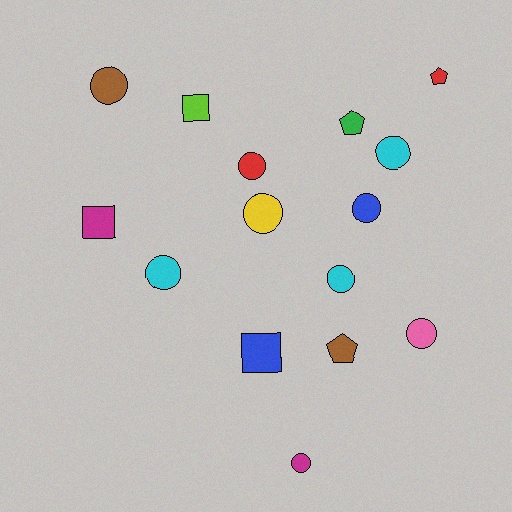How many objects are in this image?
There are 15 objects.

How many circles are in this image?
There are 9 circles.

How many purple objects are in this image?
There are no purple objects.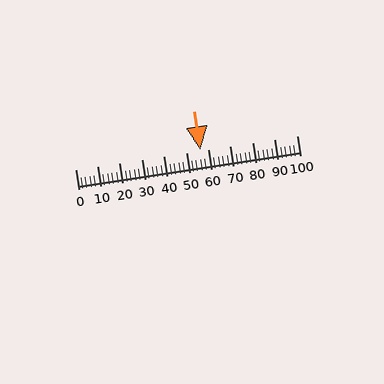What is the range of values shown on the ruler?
The ruler shows values from 0 to 100.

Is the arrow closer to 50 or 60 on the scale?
The arrow is closer to 60.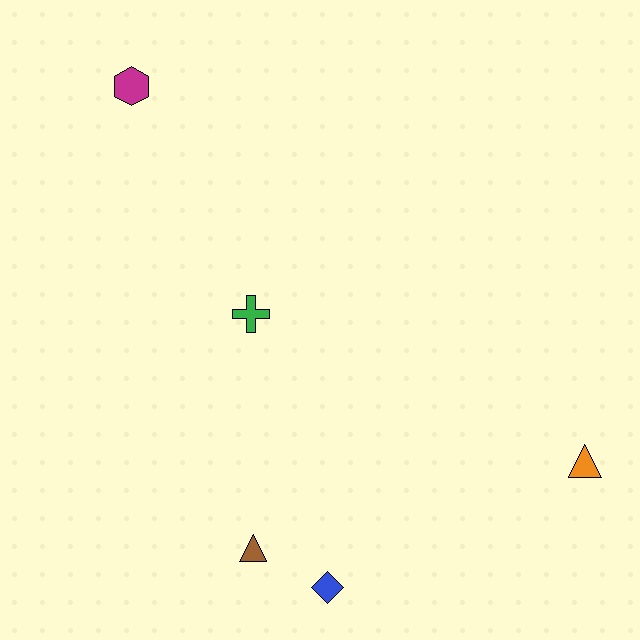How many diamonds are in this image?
There is 1 diamond.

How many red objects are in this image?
There are no red objects.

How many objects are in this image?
There are 5 objects.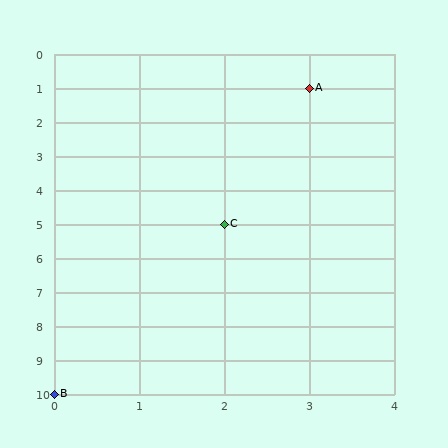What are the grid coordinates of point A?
Point A is at grid coordinates (3, 1).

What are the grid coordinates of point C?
Point C is at grid coordinates (2, 5).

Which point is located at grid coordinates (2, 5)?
Point C is at (2, 5).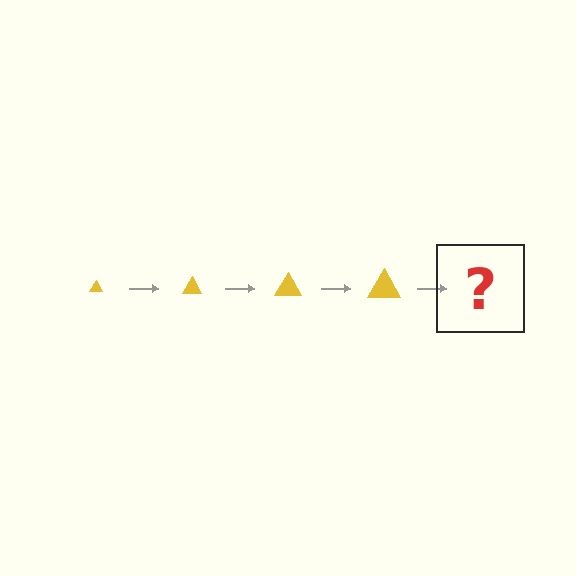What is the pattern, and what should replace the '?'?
The pattern is that the triangle gets progressively larger each step. The '?' should be a yellow triangle, larger than the previous one.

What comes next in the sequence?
The next element should be a yellow triangle, larger than the previous one.